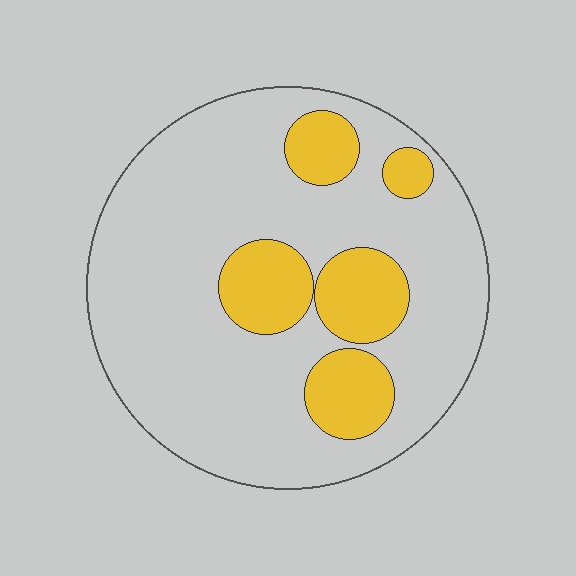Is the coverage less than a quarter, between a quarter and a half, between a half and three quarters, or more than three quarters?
Less than a quarter.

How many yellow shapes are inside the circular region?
5.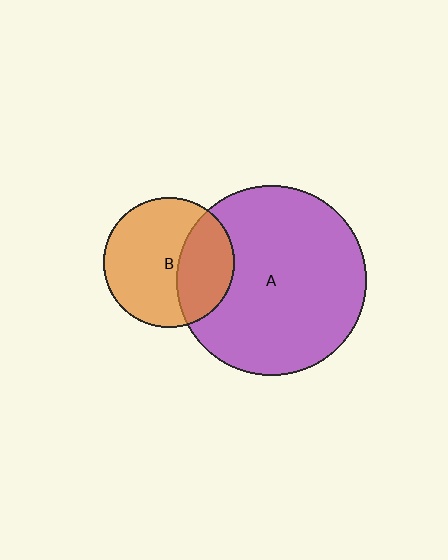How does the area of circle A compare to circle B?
Approximately 2.1 times.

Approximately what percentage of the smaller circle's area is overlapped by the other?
Approximately 35%.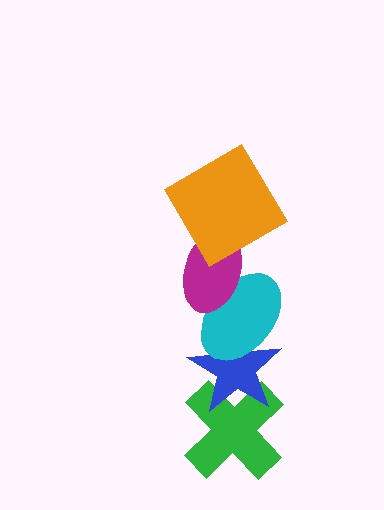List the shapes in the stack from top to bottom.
From top to bottom: the orange diamond, the magenta ellipse, the cyan ellipse, the blue star, the green cross.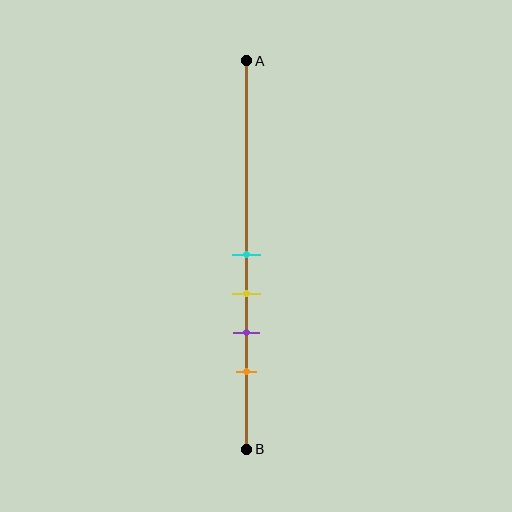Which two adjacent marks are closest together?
The cyan and yellow marks are the closest adjacent pair.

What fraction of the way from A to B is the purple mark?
The purple mark is approximately 70% (0.7) of the way from A to B.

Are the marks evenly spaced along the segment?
Yes, the marks are approximately evenly spaced.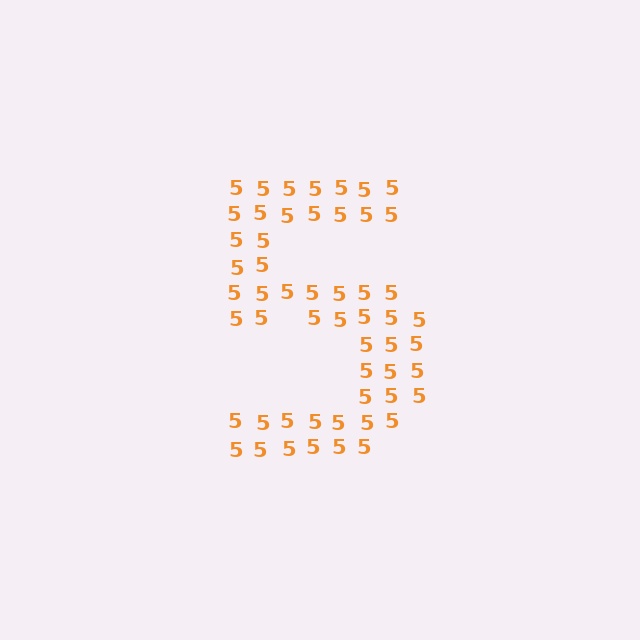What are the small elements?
The small elements are digit 5's.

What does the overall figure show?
The overall figure shows the digit 5.